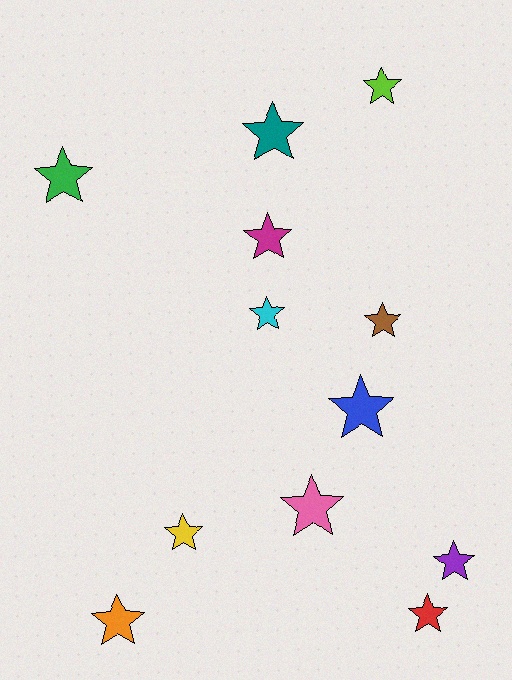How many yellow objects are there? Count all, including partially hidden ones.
There is 1 yellow object.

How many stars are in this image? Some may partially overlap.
There are 12 stars.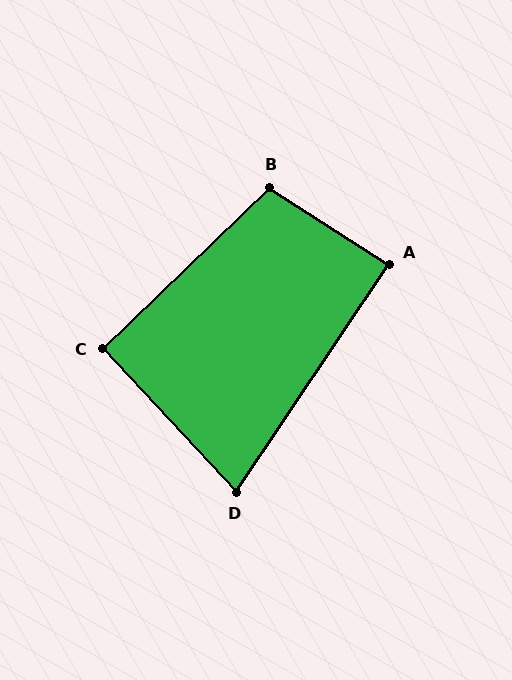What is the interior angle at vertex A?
Approximately 89 degrees (approximately right).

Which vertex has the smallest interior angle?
D, at approximately 77 degrees.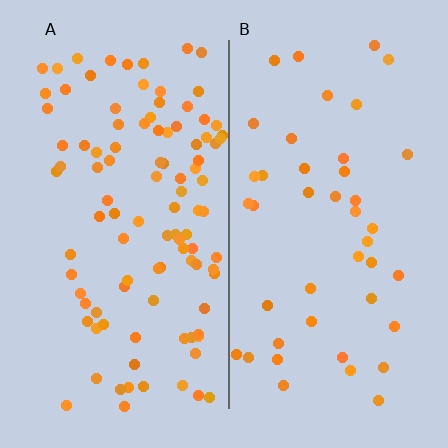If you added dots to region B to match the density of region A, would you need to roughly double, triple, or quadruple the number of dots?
Approximately double.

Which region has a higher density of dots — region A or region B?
A (the left).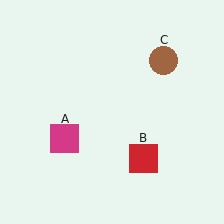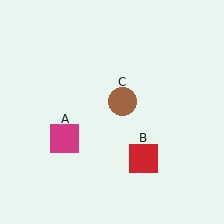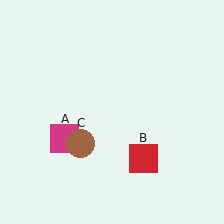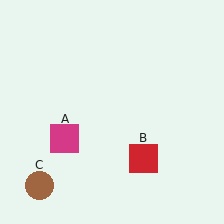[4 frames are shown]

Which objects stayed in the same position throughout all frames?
Magenta square (object A) and red square (object B) remained stationary.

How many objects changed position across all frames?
1 object changed position: brown circle (object C).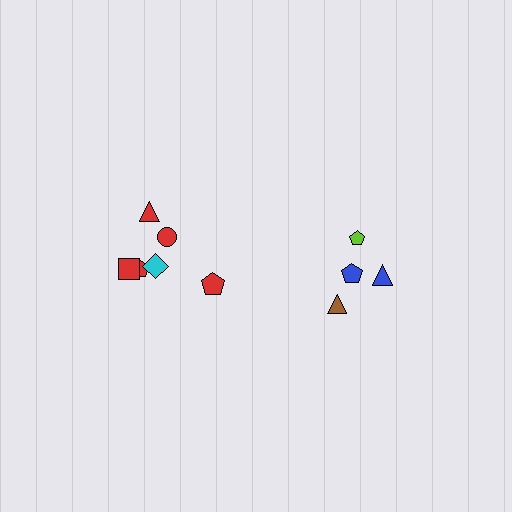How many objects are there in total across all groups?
There are 10 objects.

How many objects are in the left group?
There are 6 objects.